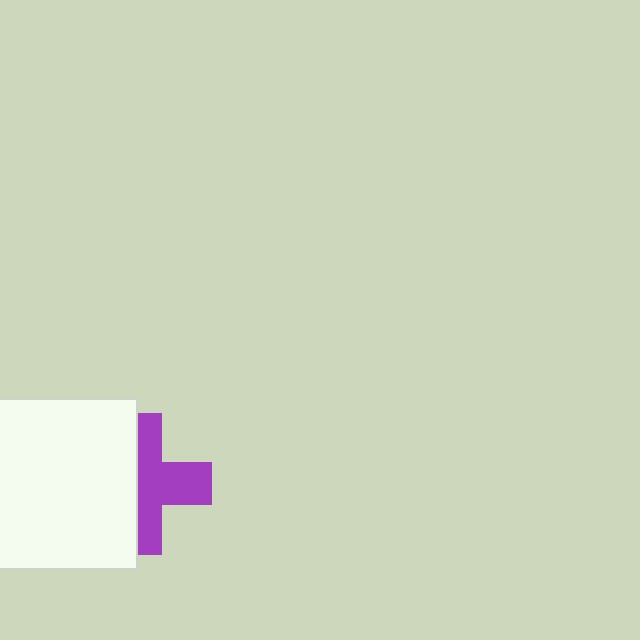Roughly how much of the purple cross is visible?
About half of it is visible (roughly 54%).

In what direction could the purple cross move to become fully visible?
The purple cross could move right. That would shift it out from behind the white square entirely.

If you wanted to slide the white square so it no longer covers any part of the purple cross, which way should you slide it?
Slide it left — that is the most direct way to separate the two shapes.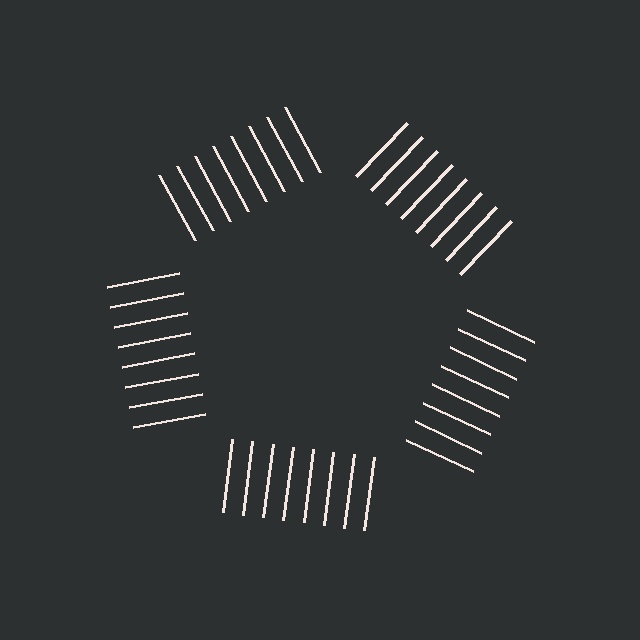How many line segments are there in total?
40 — 8 along each of the 5 edges.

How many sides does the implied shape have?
5 sides — the line-ends trace a pentagon.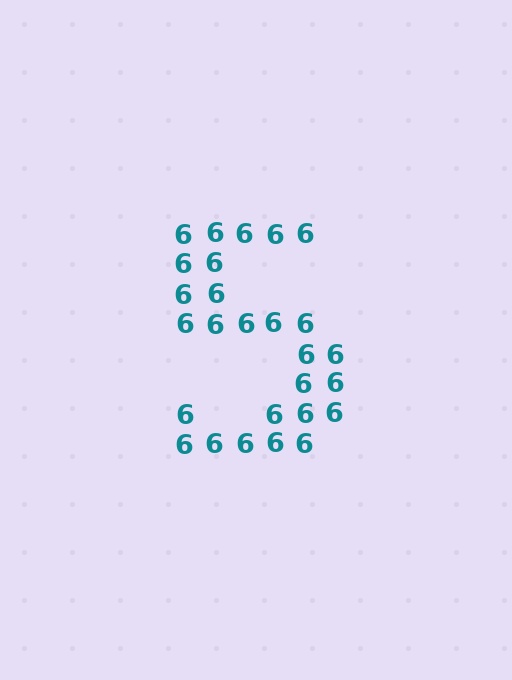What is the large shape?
The large shape is the digit 5.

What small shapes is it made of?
It is made of small digit 6's.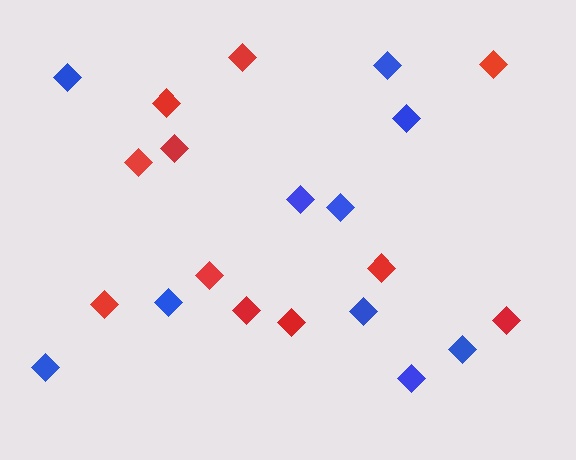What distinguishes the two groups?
There are 2 groups: one group of red diamonds (11) and one group of blue diamonds (10).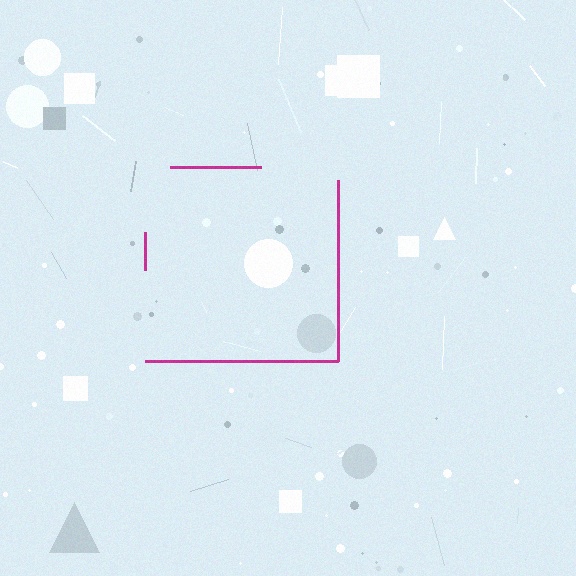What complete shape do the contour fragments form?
The contour fragments form a square.